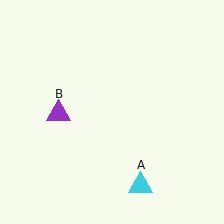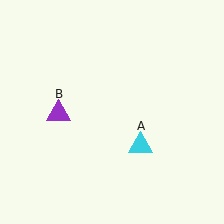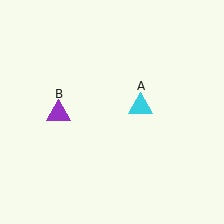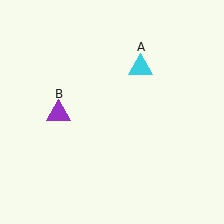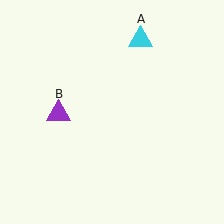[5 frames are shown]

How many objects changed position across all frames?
1 object changed position: cyan triangle (object A).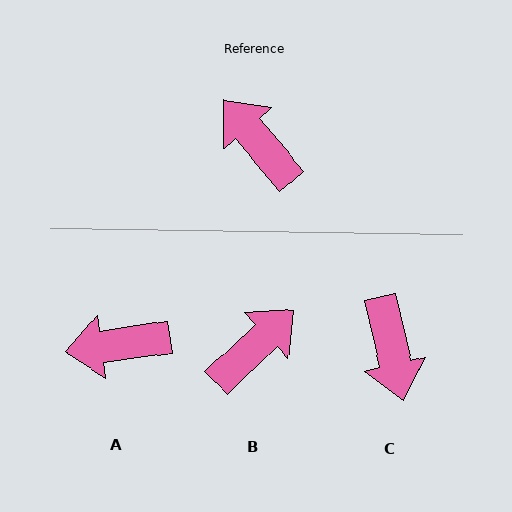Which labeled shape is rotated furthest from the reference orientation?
C, about 153 degrees away.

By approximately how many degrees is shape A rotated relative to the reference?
Approximately 58 degrees counter-clockwise.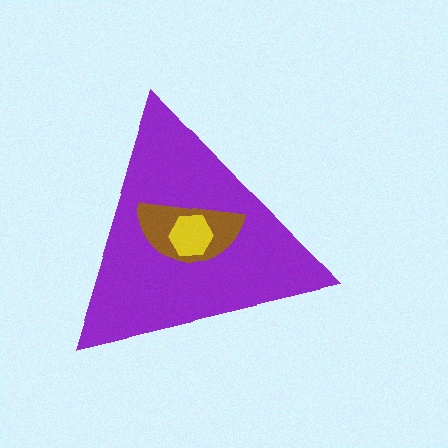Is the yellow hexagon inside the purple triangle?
Yes.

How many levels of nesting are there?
3.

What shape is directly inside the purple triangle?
The brown semicircle.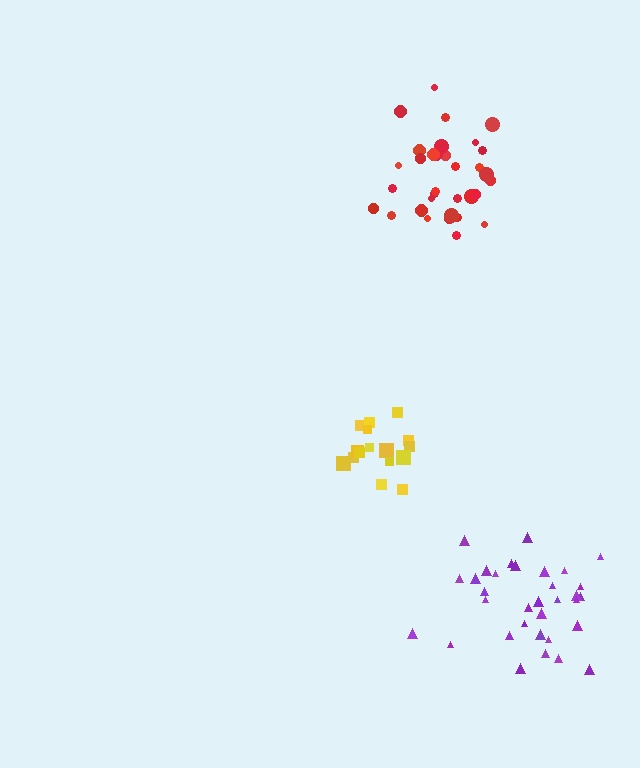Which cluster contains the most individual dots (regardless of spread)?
Purple (33).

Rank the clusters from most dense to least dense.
yellow, red, purple.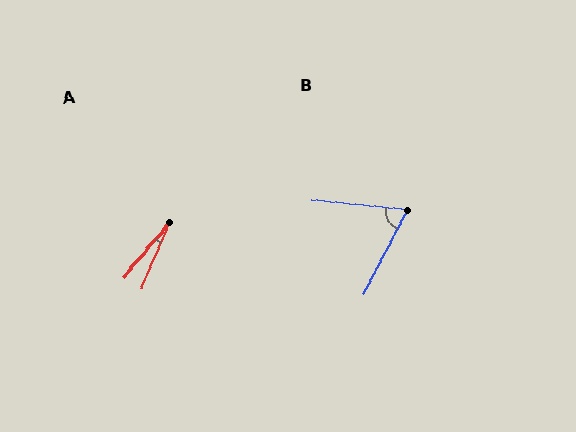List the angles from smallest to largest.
A (16°), B (68°).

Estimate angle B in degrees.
Approximately 68 degrees.